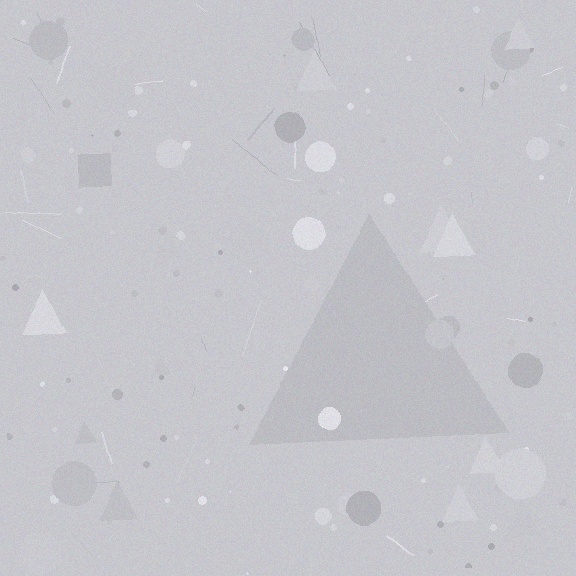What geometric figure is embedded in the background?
A triangle is embedded in the background.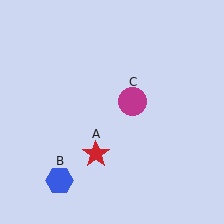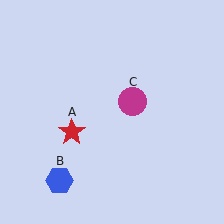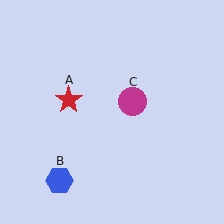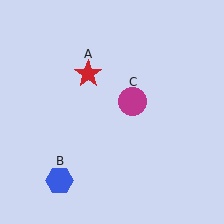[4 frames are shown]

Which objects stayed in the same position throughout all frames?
Blue hexagon (object B) and magenta circle (object C) remained stationary.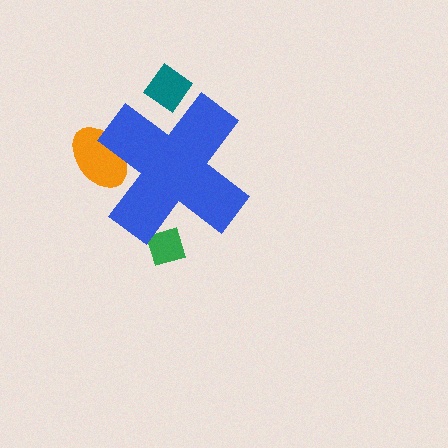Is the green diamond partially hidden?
Yes, the green diamond is partially hidden behind the blue cross.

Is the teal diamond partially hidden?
Yes, the teal diamond is partially hidden behind the blue cross.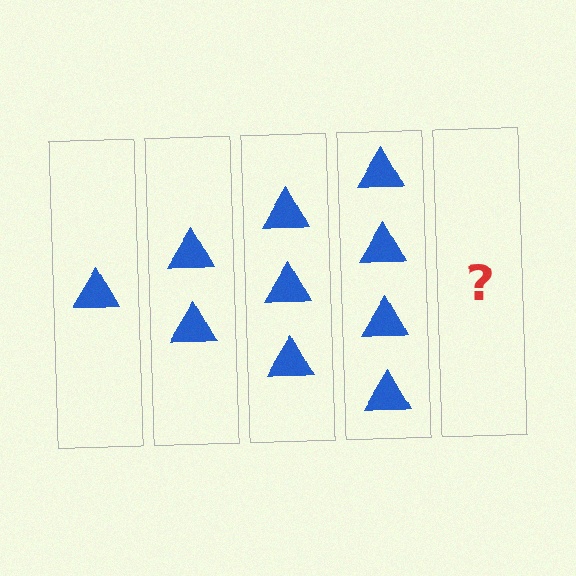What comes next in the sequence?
The next element should be 5 triangles.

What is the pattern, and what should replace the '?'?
The pattern is that each step adds one more triangle. The '?' should be 5 triangles.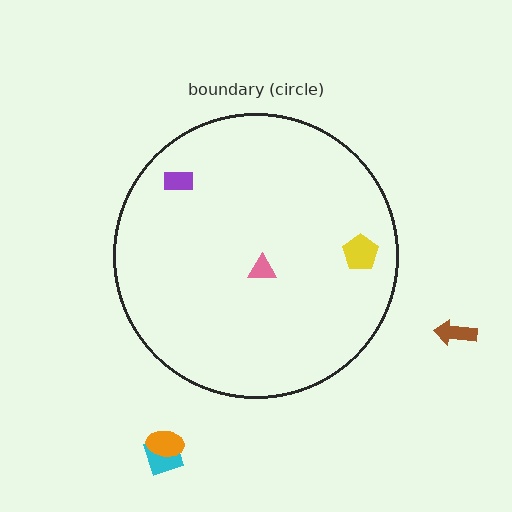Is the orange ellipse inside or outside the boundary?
Outside.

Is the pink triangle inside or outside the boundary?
Inside.